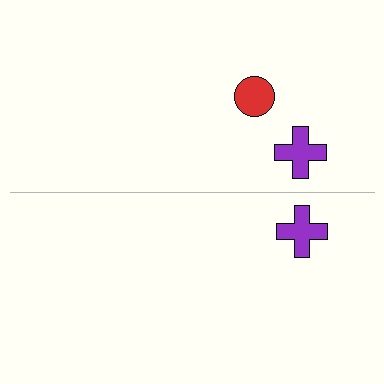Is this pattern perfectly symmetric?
No, the pattern is not perfectly symmetric. A red circle is missing from the bottom side.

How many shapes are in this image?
There are 3 shapes in this image.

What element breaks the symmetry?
A red circle is missing from the bottom side.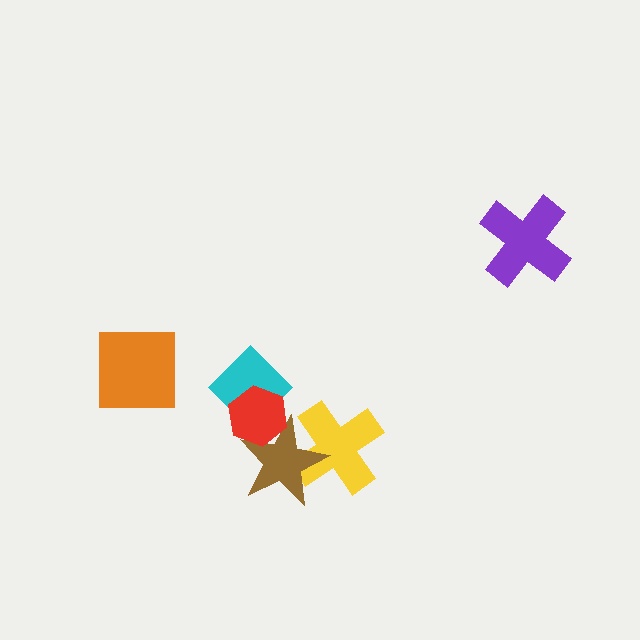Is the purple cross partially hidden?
No, no other shape covers it.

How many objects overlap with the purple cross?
0 objects overlap with the purple cross.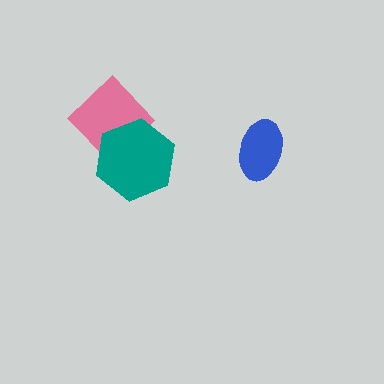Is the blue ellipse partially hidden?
No, no other shape covers it.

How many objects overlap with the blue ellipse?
0 objects overlap with the blue ellipse.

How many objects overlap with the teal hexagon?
1 object overlaps with the teal hexagon.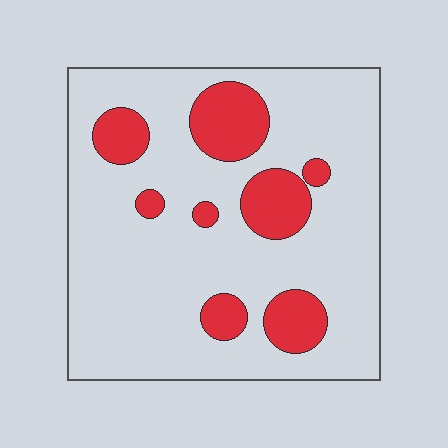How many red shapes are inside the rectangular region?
8.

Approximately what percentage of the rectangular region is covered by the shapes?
Approximately 20%.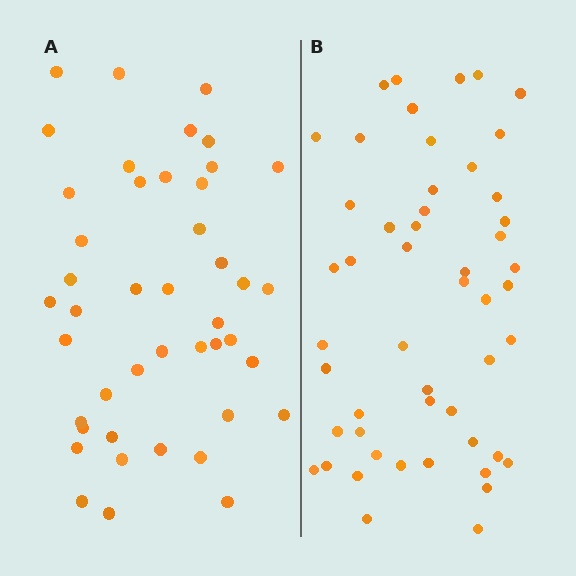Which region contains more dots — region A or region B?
Region B (the right region) has more dots.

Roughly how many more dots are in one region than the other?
Region B has roughly 8 or so more dots than region A.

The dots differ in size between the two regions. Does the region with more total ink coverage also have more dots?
No. Region A has more total ink coverage because its dots are larger, but region B actually contains more individual dots. Total area can be misleading — the number of items is what matters here.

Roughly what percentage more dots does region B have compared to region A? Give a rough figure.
About 15% more.